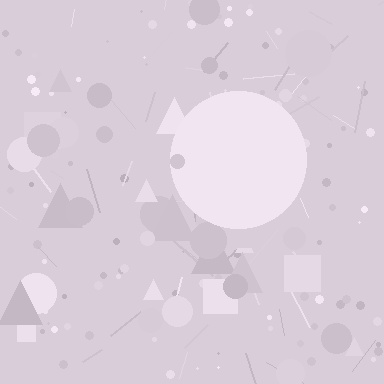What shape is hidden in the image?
A circle is hidden in the image.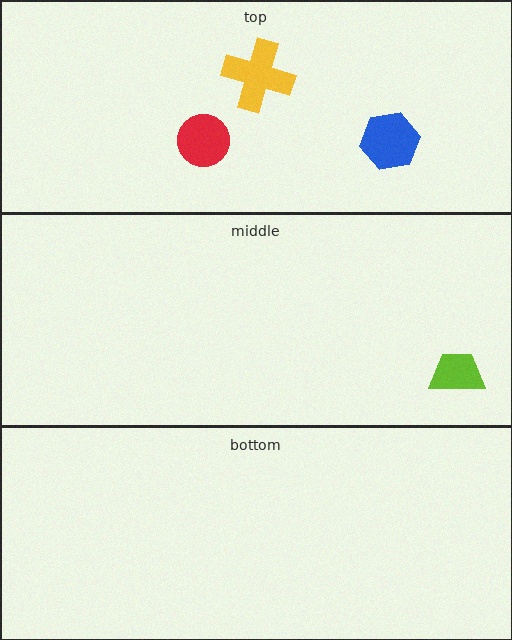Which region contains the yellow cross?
The top region.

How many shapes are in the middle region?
1.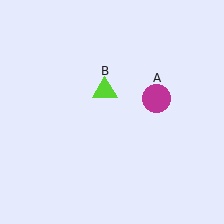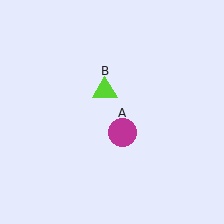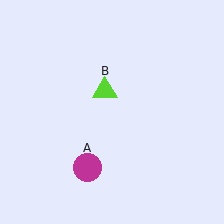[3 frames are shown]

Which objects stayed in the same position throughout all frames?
Lime triangle (object B) remained stationary.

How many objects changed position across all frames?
1 object changed position: magenta circle (object A).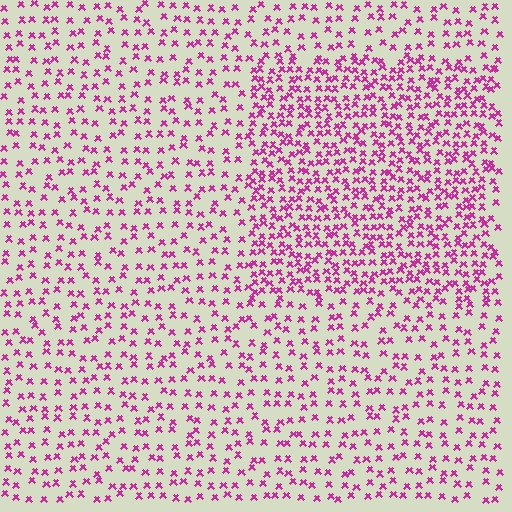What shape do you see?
I see a rectangle.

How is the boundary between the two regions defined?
The boundary is defined by a change in element density (approximately 2.0x ratio). All elements are the same color, size, and shape.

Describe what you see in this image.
The image contains small magenta elements arranged at two different densities. A rectangle-shaped region is visible where the elements are more densely packed than the surrounding area.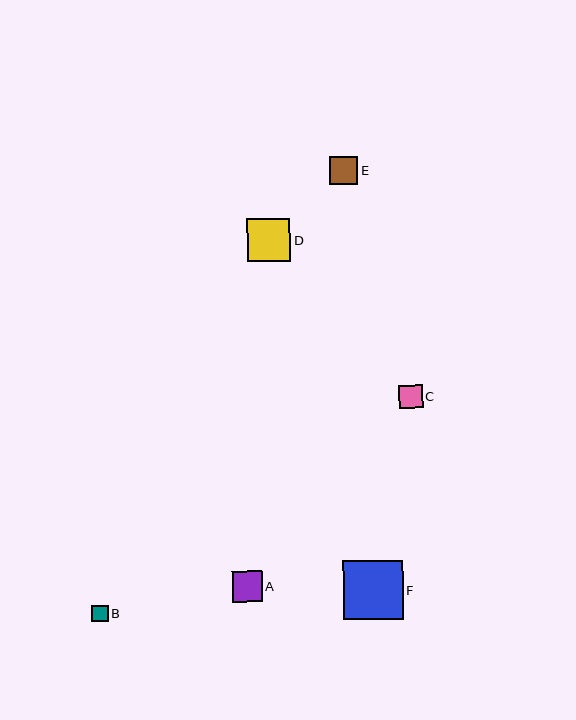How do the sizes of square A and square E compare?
Square A and square E are approximately the same size.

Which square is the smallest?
Square B is the smallest with a size of approximately 17 pixels.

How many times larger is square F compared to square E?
Square F is approximately 2.1 times the size of square E.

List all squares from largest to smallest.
From largest to smallest: F, D, A, E, C, B.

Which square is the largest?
Square F is the largest with a size of approximately 60 pixels.